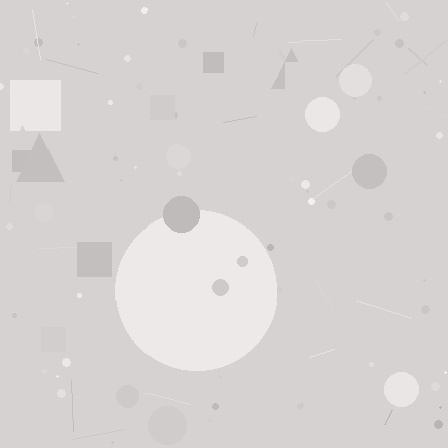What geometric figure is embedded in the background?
A circle is embedded in the background.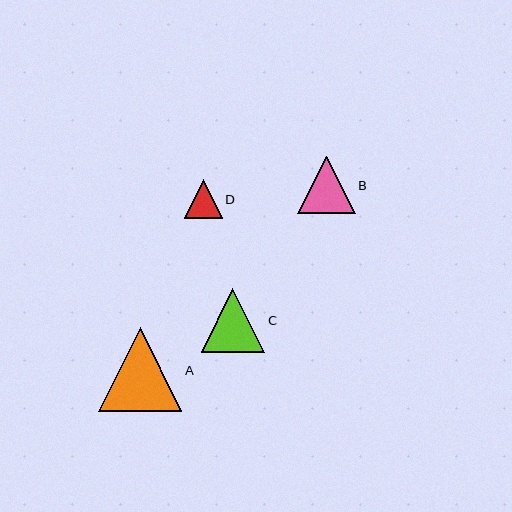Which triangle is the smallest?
Triangle D is the smallest with a size of approximately 38 pixels.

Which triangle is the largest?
Triangle A is the largest with a size of approximately 84 pixels.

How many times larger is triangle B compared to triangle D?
Triangle B is approximately 1.5 times the size of triangle D.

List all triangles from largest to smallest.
From largest to smallest: A, C, B, D.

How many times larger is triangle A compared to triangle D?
Triangle A is approximately 2.2 times the size of triangle D.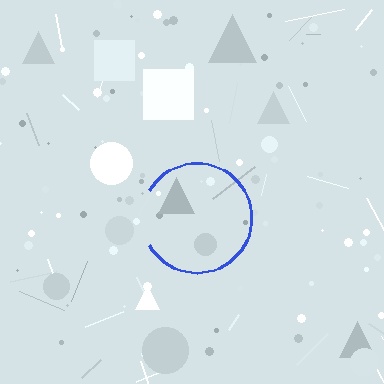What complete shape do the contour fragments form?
The contour fragments form a circle.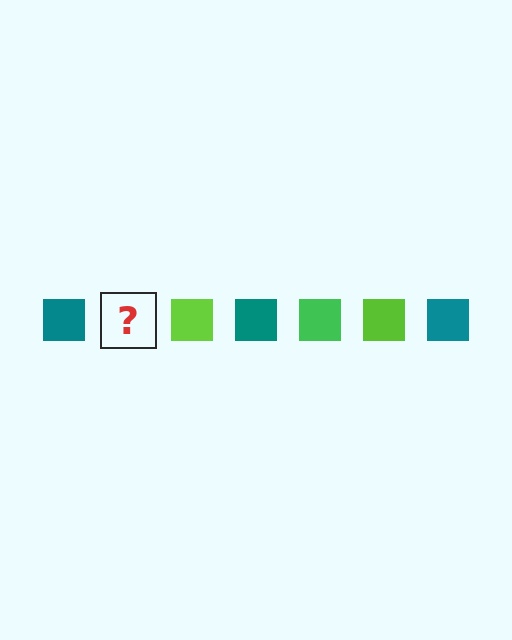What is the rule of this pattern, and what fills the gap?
The rule is that the pattern cycles through teal, green, lime squares. The gap should be filled with a green square.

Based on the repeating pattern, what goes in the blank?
The blank should be a green square.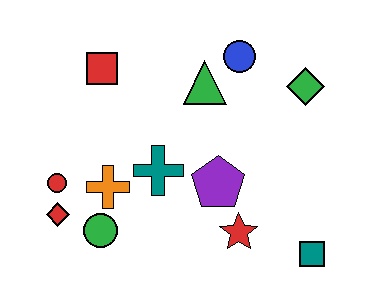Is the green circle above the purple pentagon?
No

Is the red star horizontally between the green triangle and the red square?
No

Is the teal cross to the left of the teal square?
Yes